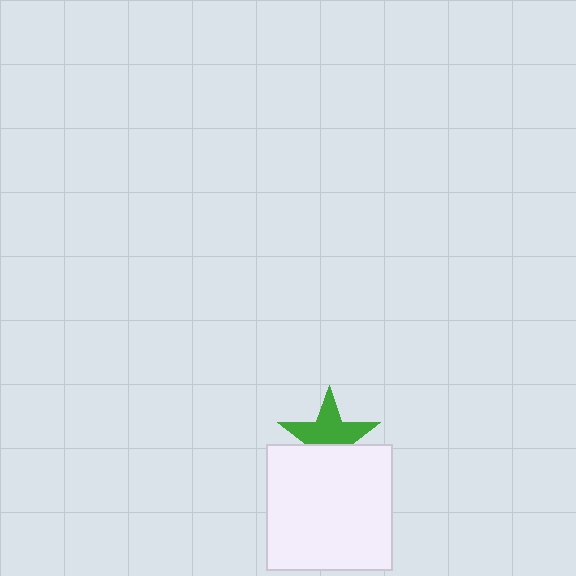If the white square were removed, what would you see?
You would see the complete green star.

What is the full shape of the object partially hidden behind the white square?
The partially hidden object is a green star.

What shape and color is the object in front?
The object in front is a white square.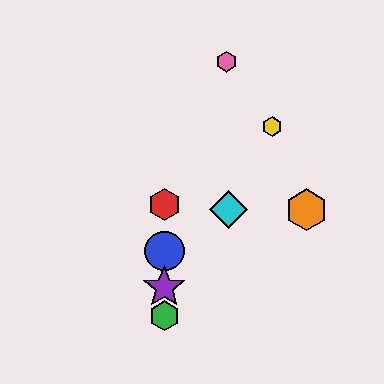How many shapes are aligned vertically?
4 shapes (the red hexagon, the blue circle, the green hexagon, the purple star) are aligned vertically.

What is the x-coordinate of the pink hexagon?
The pink hexagon is at x≈227.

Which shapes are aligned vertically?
The red hexagon, the blue circle, the green hexagon, the purple star are aligned vertically.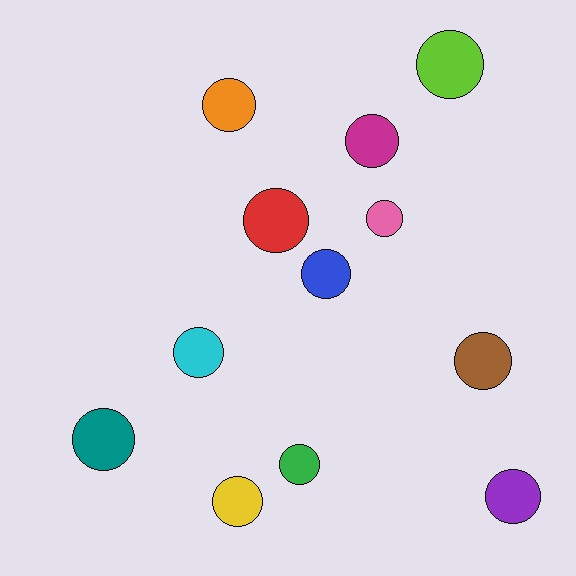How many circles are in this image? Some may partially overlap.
There are 12 circles.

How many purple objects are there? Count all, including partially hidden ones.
There is 1 purple object.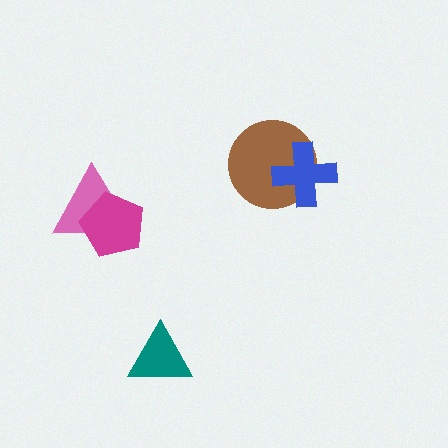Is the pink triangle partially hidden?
Yes, it is partially covered by another shape.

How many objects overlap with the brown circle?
1 object overlaps with the brown circle.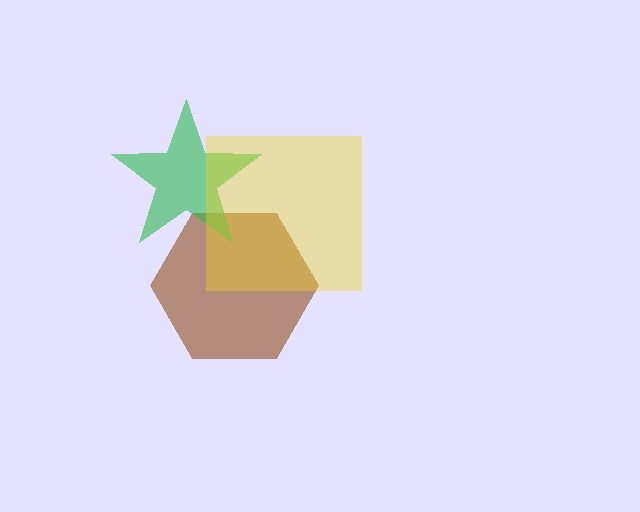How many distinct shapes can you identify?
There are 3 distinct shapes: a brown hexagon, a green star, a yellow square.